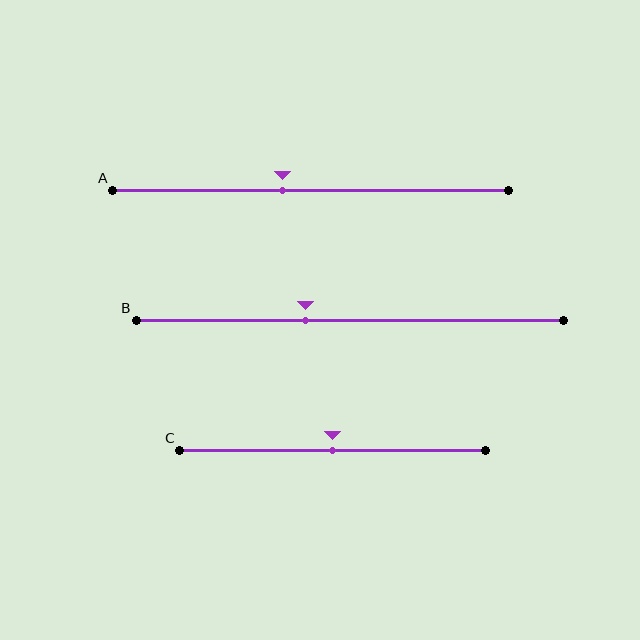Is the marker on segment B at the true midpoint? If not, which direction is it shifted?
No, the marker on segment B is shifted to the left by about 10% of the segment length.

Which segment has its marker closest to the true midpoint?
Segment C has its marker closest to the true midpoint.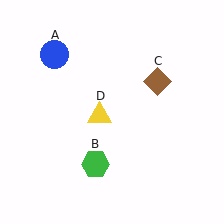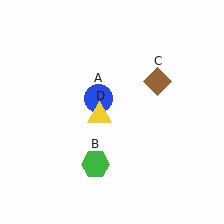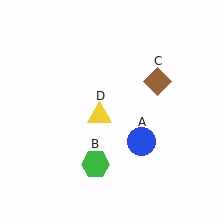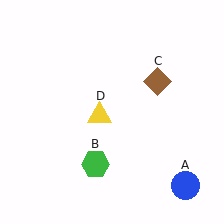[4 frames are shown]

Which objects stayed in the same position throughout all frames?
Green hexagon (object B) and brown diamond (object C) and yellow triangle (object D) remained stationary.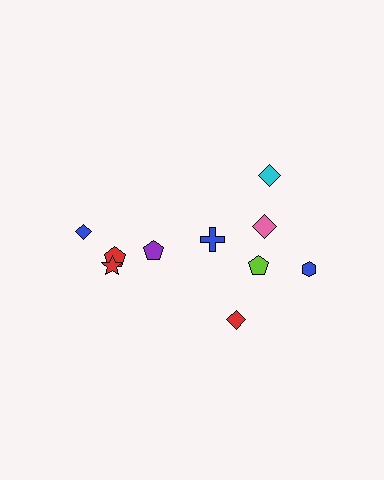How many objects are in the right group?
There are 6 objects.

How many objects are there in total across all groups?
There are 10 objects.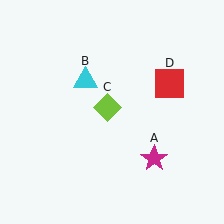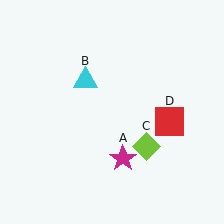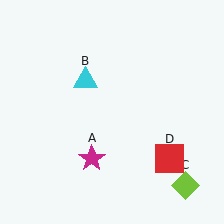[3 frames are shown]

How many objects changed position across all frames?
3 objects changed position: magenta star (object A), lime diamond (object C), red square (object D).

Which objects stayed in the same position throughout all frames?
Cyan triangle (object B) remained stationary.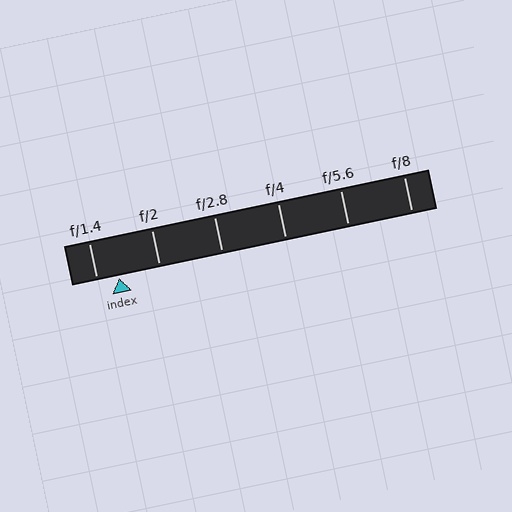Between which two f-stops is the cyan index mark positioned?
The index mark is between f/1.4 and f/2.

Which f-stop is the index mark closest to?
The index mark is closest to f/1.4.